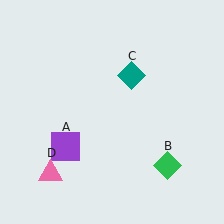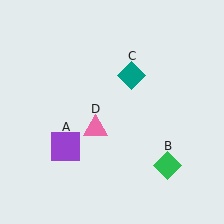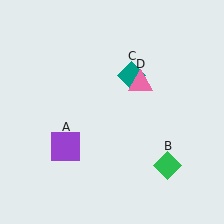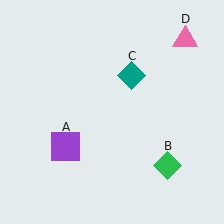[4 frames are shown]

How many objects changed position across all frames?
1 object changed position: pink triangle (object D).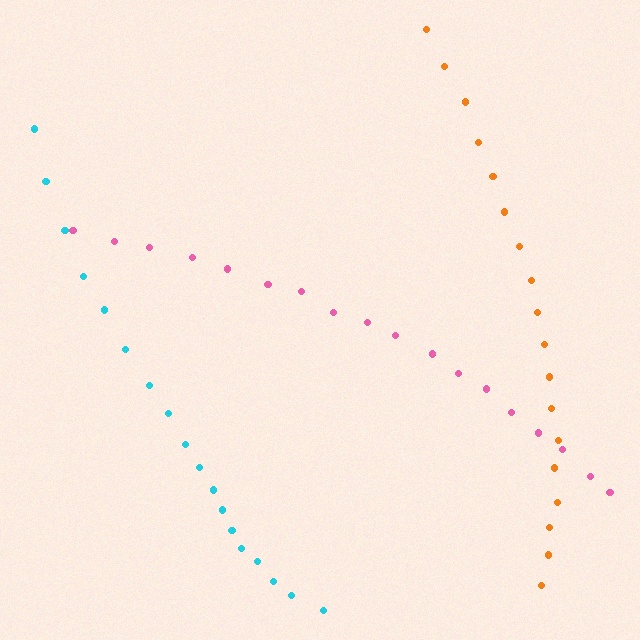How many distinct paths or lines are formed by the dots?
There are 3 distinct paths.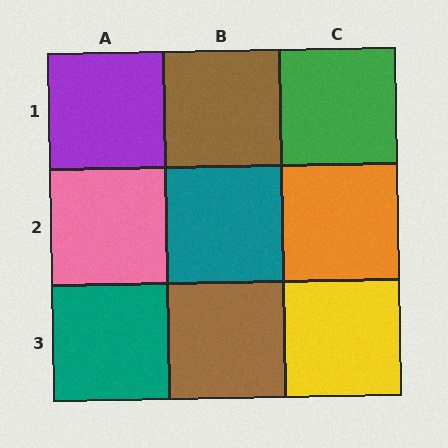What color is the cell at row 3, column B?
Brown.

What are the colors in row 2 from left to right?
Pink, teal, orange.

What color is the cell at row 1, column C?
Green.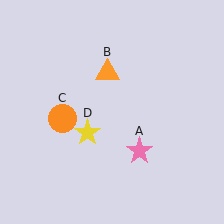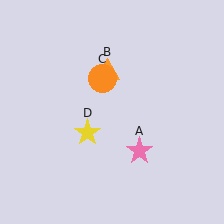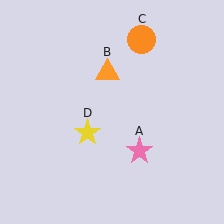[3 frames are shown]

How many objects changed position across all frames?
1 object changed position: orange circle (object C).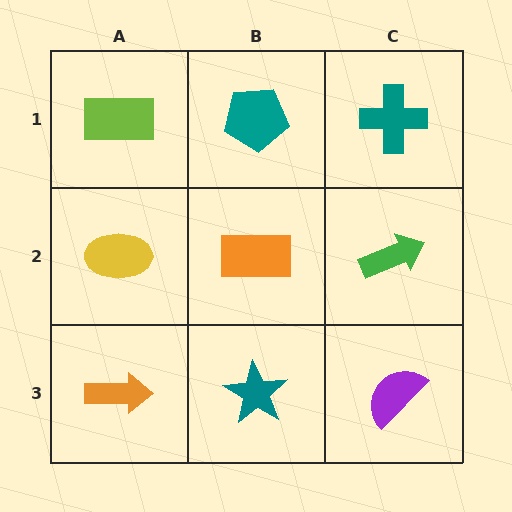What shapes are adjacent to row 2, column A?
A lime rectangle (row 1, column A), an orange arrow (row 3, column A), an orange rectangle (row 2, column B).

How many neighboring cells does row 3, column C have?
2.